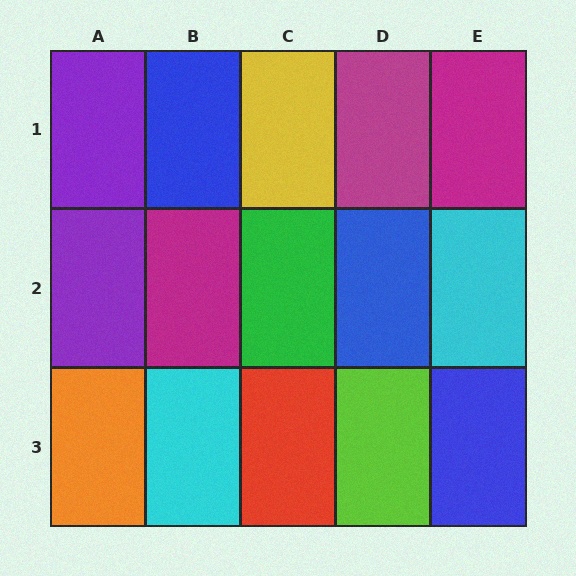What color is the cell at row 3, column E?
Blue.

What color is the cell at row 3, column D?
Lime.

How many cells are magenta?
3 cells are magenta.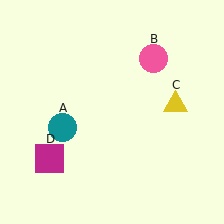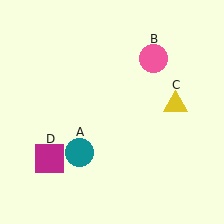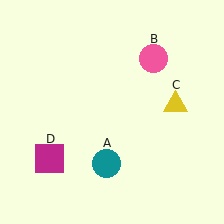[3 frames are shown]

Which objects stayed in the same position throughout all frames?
Pink circle (object B) and yellow triangle (object C) and magenta square (object D) remained stationary.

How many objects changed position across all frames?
1 object changed position: teal circle (object A).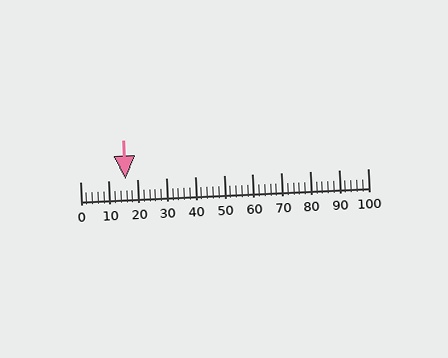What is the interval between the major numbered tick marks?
The major tick marks are spaced 10 units apart.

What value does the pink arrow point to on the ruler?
The pink arrow points to approximately 16.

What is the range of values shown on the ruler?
The ruler shows values from 0 to 100.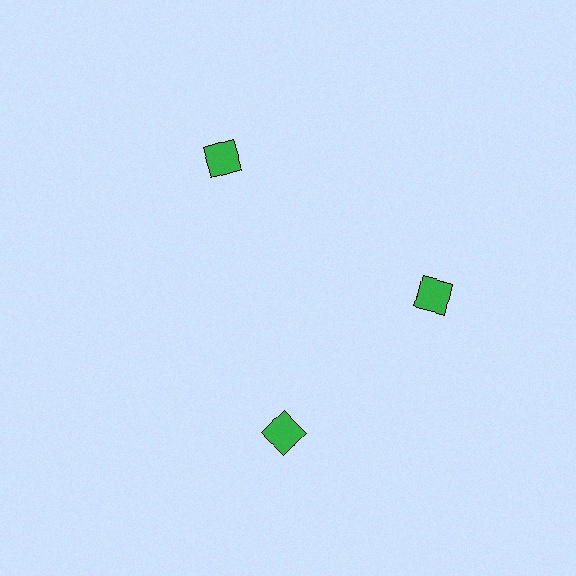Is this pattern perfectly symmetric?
No. The 3 green squares are arranged in a ring, but one element near the 7 o'clock position is rotated out of alignment along the ring, breaking the 3-fold rotational symmetry.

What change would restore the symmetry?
The symmetry would be restored by rotating it back into even spacing with its neighbors so that all 3 squares sit at equal angles and equal distance from the center.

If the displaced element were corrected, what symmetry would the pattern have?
It would have 3-fold rotational symmetry — the pattern would map onto itself every 120 degrees.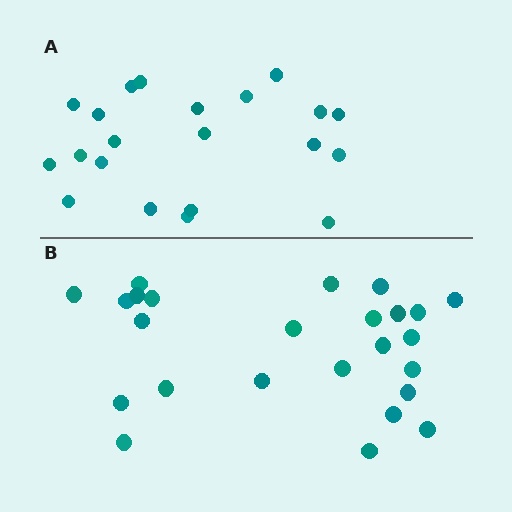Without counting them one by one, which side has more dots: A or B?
Region B (the bottom region) has more dots.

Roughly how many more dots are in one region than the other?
Region B has about 4 more dots than region A.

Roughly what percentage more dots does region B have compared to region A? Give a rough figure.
About 20% more.